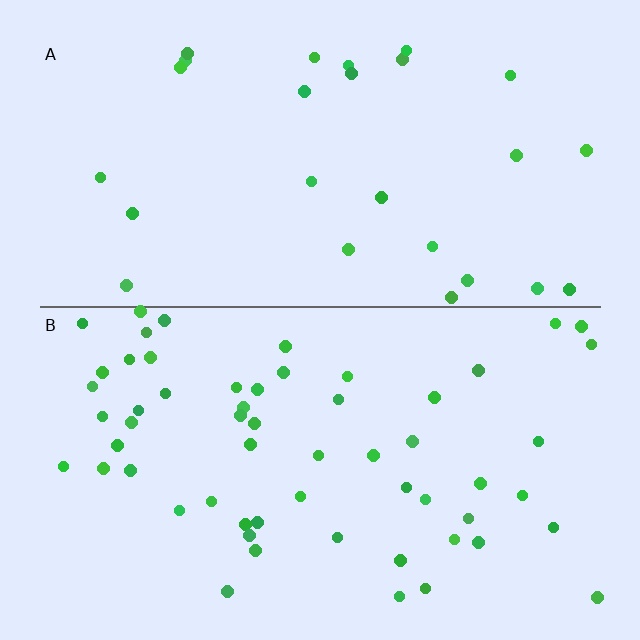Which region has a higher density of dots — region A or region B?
B (the bottom).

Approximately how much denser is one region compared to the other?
Approximately 2.2× — region B over region A.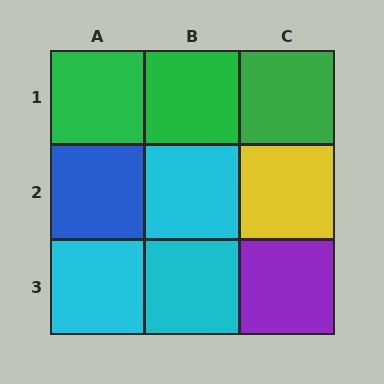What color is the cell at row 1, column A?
Green.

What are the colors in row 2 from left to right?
Blue, cyan, yellow.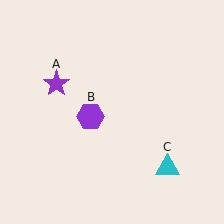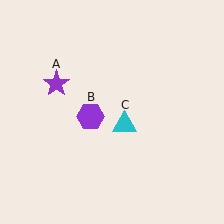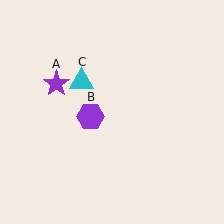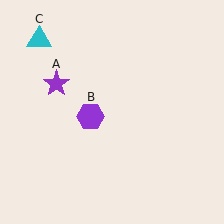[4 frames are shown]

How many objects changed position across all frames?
1 object changed position: cyan triangle (object C).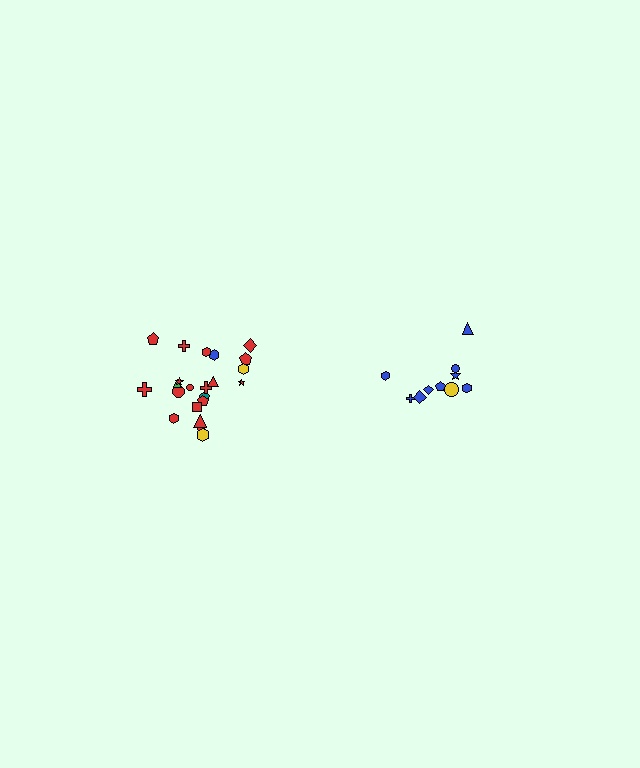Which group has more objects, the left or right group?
The left group.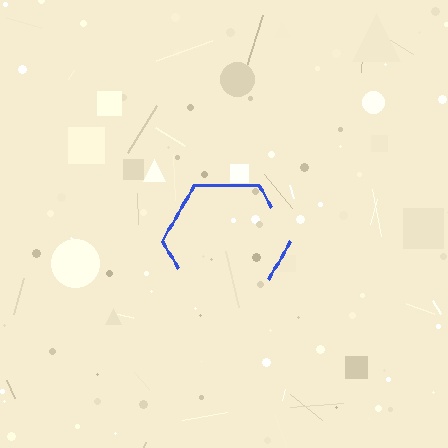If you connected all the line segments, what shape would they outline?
They would outline a hexagon.